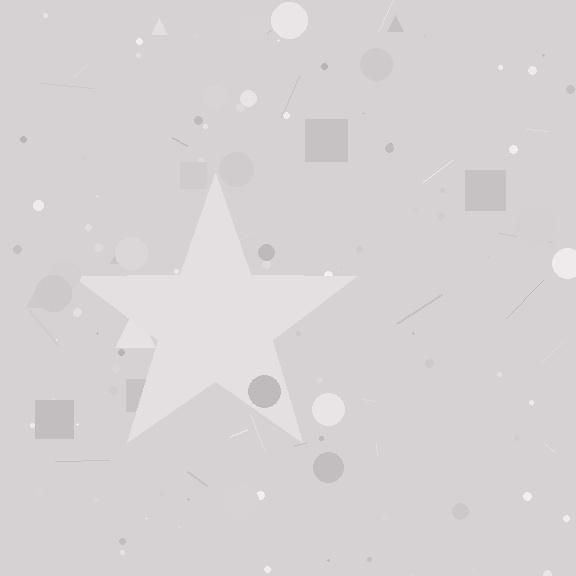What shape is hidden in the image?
A star is hidden in the image.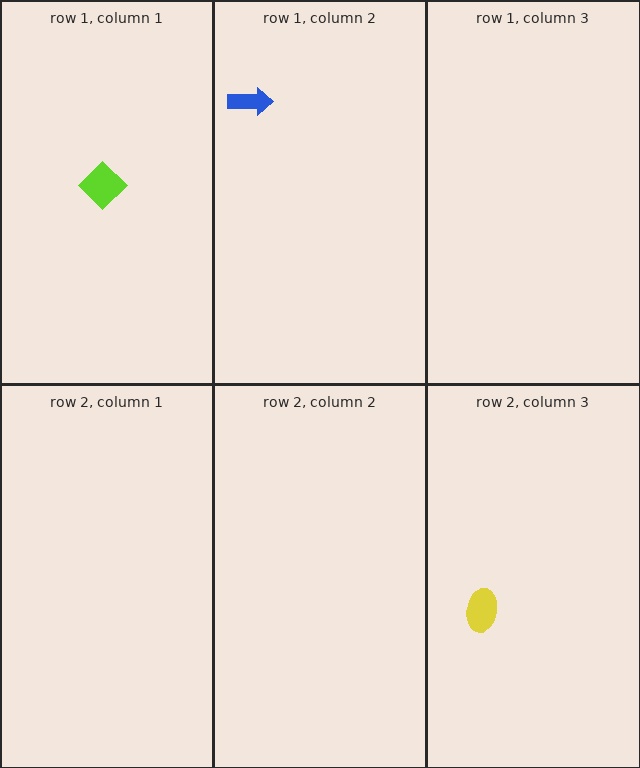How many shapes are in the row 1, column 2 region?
1.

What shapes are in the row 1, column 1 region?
The lime diamond.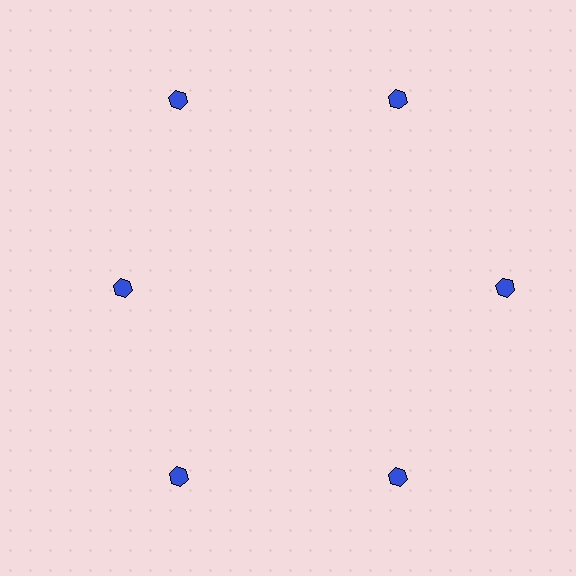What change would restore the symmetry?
The symmetry would be restored by moving it outward, back onto the ring so that all 6 hexagons sit at equal angles and equal distance from the center.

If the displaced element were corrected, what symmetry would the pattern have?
It would have 6-fold rotational symmetry — the pattern would map onto itself every 60 degrees.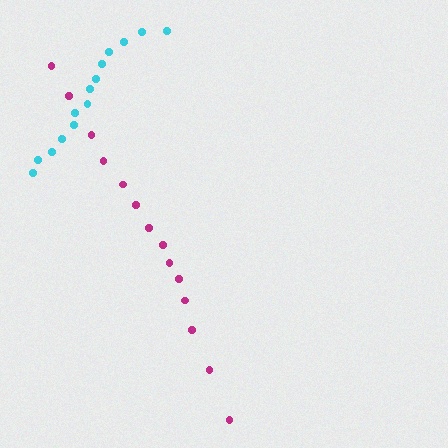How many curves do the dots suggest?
There are 2 distinct paths.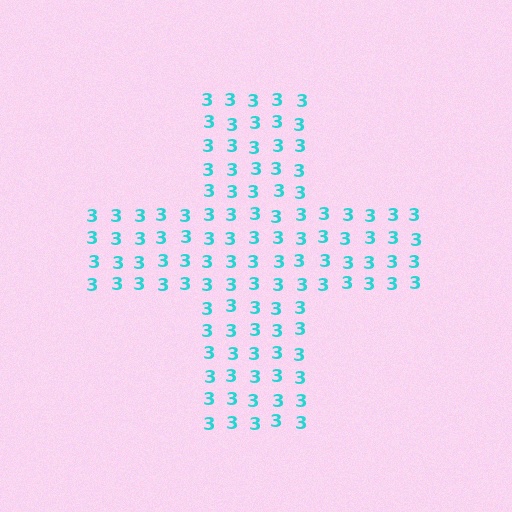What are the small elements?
The small elements are digit 3's.